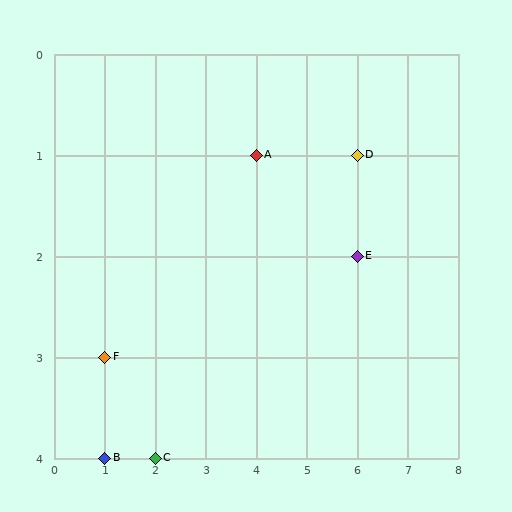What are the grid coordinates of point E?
Point E is at grid coordinates (6, 2).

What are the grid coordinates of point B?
Point B is at grid coordinates (1, 4).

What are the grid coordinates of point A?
Point A is at grid coordinates (4, 1).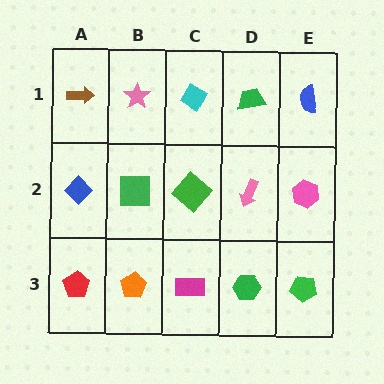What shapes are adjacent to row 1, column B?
A green square (row 2, column B), a brown arrow (row 1, column A), a cyan diamond (row 1, column C).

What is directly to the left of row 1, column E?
A green trapezoid.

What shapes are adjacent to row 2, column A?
A brown arrow (row 1, column A), a red pentagon (row 3, column A), a green square (row 2, column B).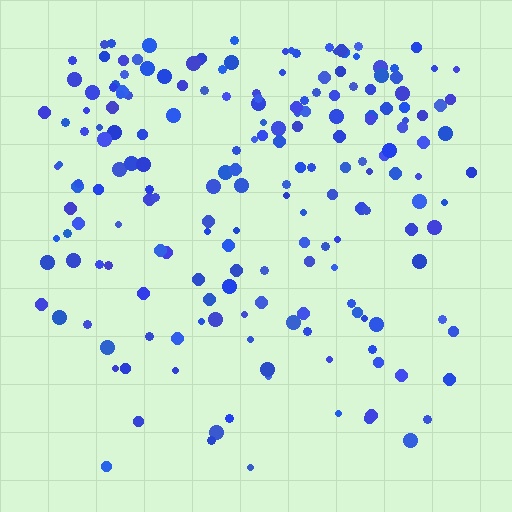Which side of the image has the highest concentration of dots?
The top.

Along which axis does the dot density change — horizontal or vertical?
Vertical.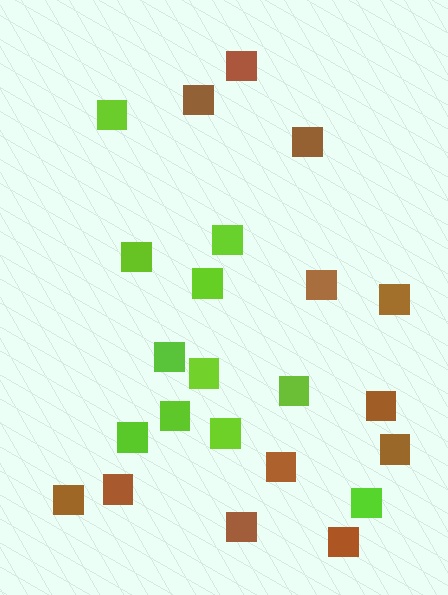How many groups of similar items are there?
There are 2 groups: one group of lime squares (11) and one group of brown squares (12).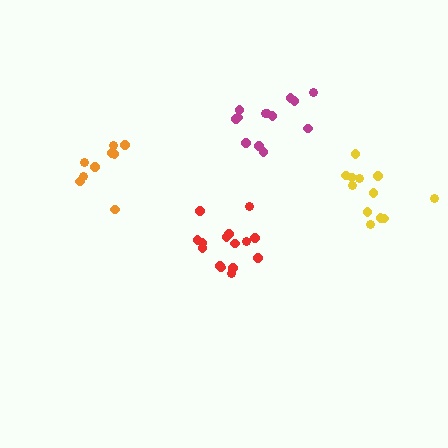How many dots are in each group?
Group 1: 9 dots, Group 2: 13 dots, Group 3: 12 dots, Group 4: 15 dots (49 total).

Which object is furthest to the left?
The orange cluster is leftmost.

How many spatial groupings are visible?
There are 4 spatial groupings.